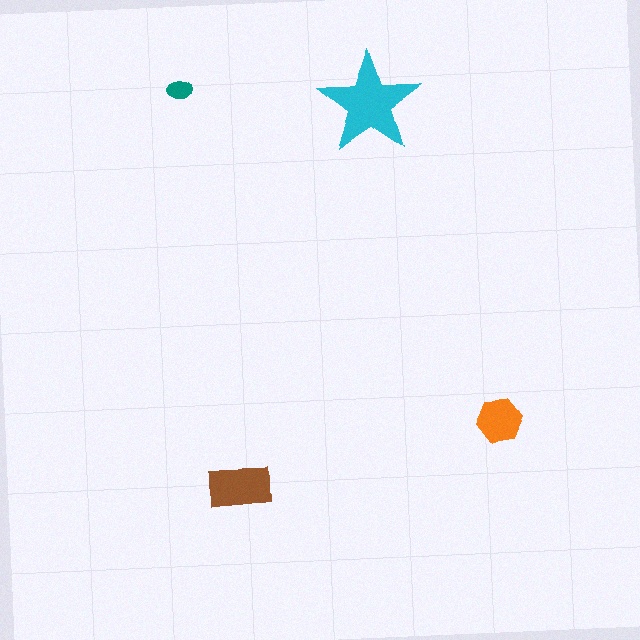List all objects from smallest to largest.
The teal ellipse, the orange hexagon, the brown rectangle, the cyan star.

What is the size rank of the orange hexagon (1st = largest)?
3rd.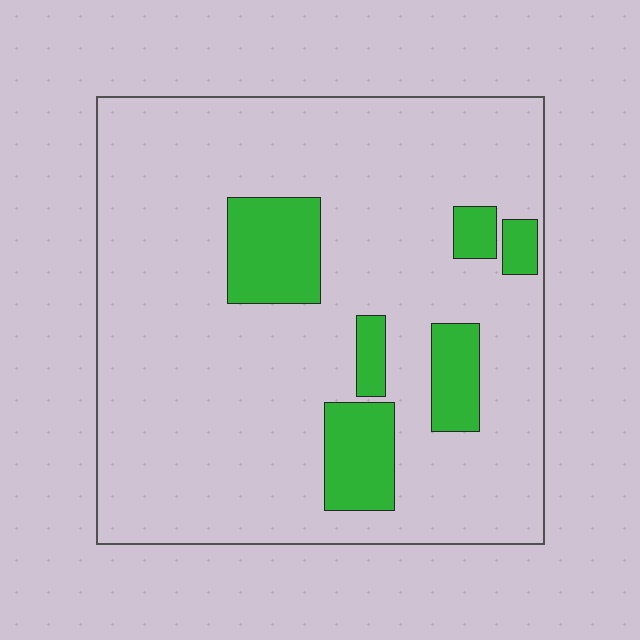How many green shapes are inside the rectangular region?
6.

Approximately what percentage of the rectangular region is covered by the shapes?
Approximately 15%.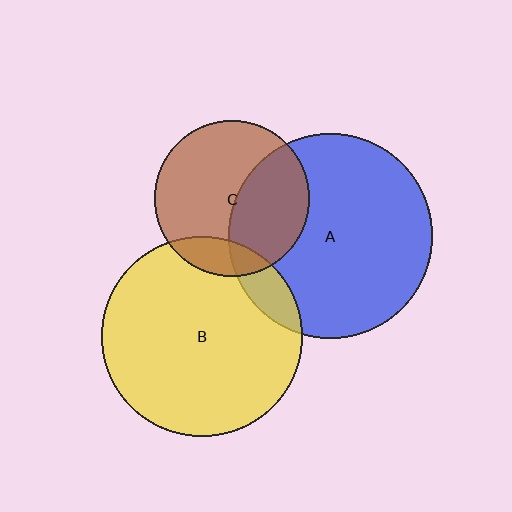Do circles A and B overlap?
Yes.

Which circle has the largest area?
Circle A (blue).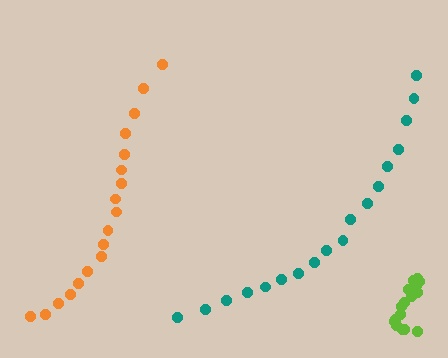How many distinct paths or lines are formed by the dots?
There are 3 distinct paths.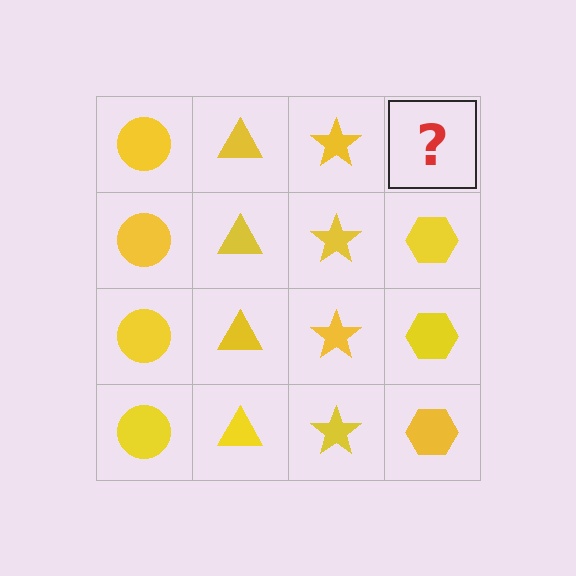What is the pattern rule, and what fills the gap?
The rule is that each column has a consistent shape. The gap should be filled with a yellow hexagon.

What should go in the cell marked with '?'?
The missing cell should contain a yellow hexagon.